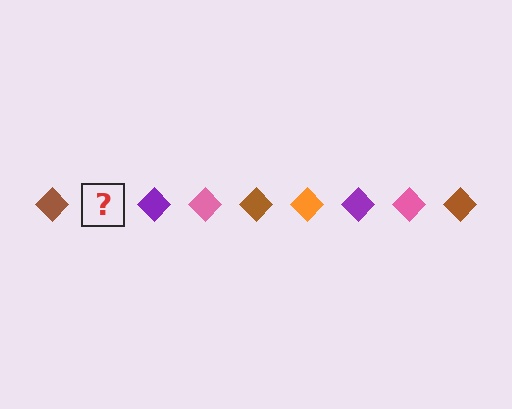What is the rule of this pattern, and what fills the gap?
The rule is that the pattern cycles through brown, orange, purple, pink diamonds. The gap should be filled with an orange diamond.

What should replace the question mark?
The question mark should be replaced with an orange diamond.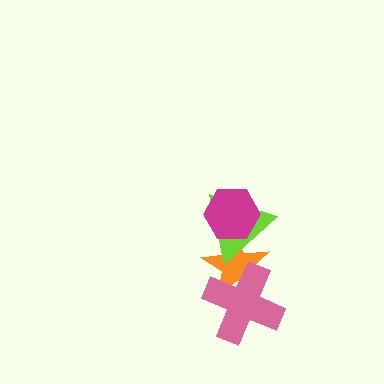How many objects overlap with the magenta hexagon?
2 objects overlap with the magenta hexagon.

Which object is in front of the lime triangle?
The magenta hexagon is in front of the lime triangle.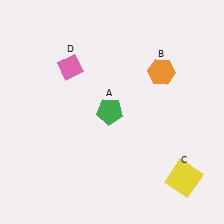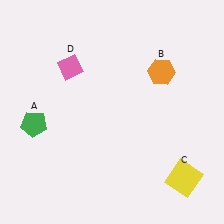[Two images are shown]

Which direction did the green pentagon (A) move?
The green pentagon (A) moved left.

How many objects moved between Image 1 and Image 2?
1 object moved between the two images.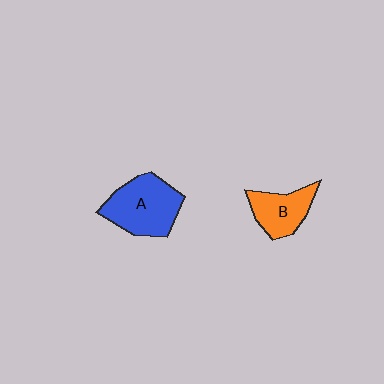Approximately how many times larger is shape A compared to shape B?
Approximately 1.5 times.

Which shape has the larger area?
Shape A (blue).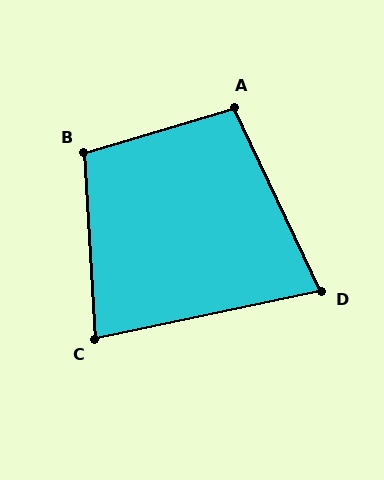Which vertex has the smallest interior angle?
D, at approximately 77 degrees.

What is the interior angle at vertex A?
Approximately 99 degrees (obtuse).